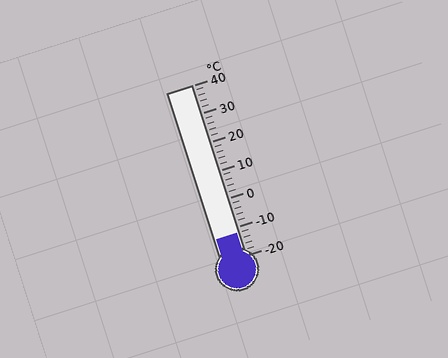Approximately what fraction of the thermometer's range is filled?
The thermometer is filled to approximately 15% of its range.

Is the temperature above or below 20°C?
The temperature is below 20°C.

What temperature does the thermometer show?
The thermometer shows approximately -12°C.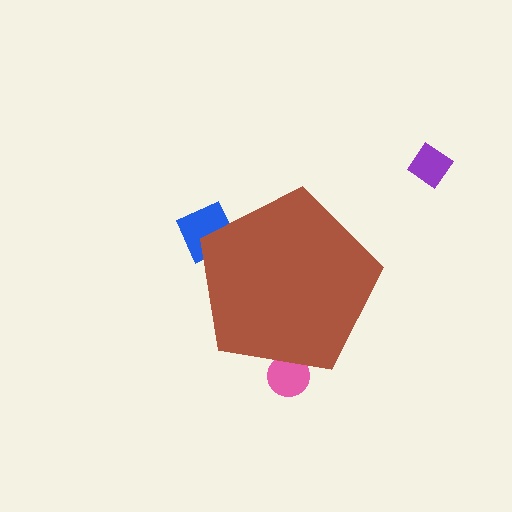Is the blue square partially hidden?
Yes, the blue square is partially hidden behind the brown pentagon.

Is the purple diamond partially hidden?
No, the purple diamond is fully visible.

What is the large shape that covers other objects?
A brown pentagon.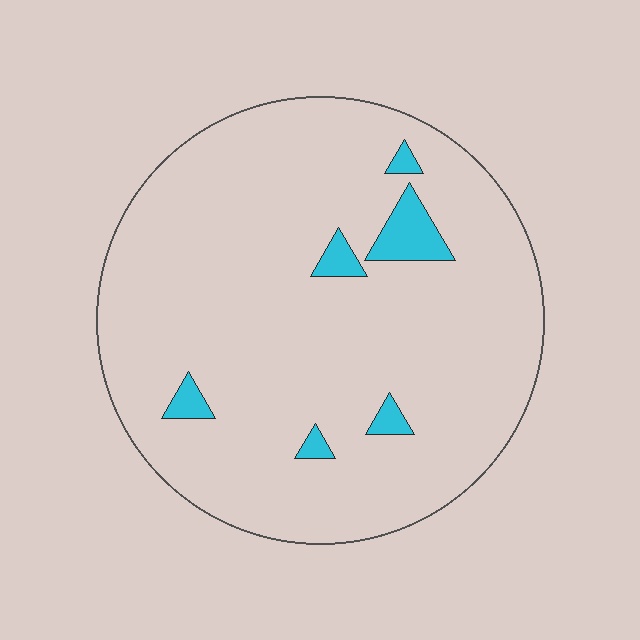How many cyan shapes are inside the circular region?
6.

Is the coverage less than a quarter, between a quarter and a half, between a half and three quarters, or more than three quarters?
Less than a quarter.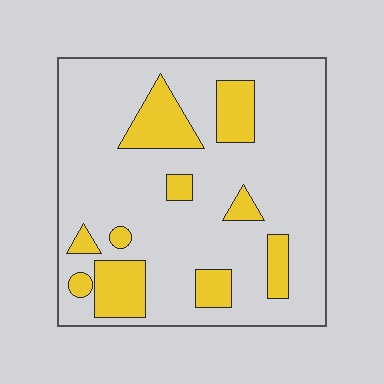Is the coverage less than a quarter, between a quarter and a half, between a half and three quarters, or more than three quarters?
Less than a quarter.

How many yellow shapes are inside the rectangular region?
10.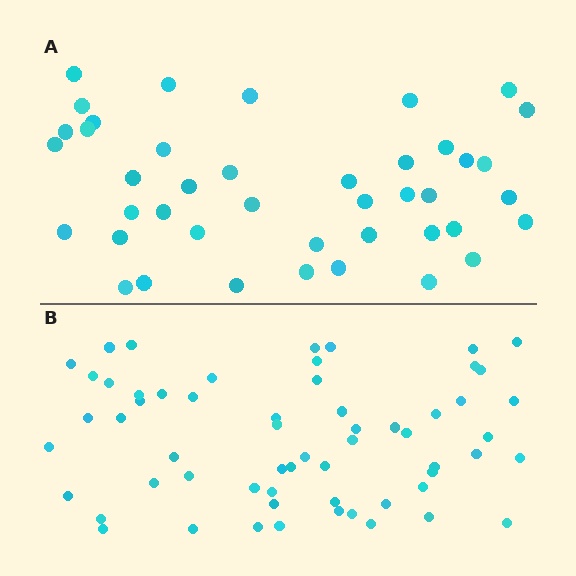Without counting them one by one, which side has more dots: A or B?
Region B (the bottom region) has more dots.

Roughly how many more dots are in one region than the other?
Region B has approximately 20 more dots than region A.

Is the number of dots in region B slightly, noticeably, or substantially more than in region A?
Region B has noticeably more, but not dramatically so. The ratio is roughly 1.4 to 1.